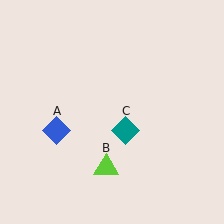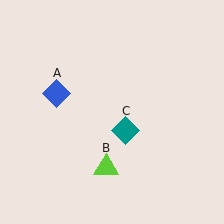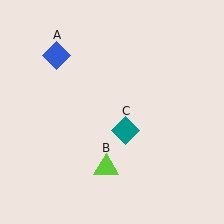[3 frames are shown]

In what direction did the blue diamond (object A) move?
The blue diamond (object A) moved up.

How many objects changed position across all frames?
1 object changed position: blue diamond (object A).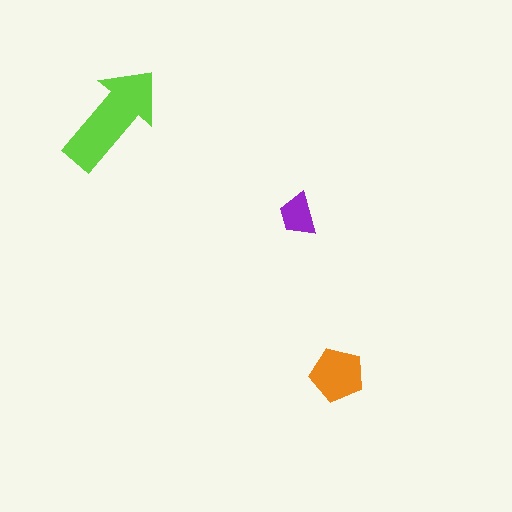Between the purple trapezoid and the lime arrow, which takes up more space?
The lime arrow.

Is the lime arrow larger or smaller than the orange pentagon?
Larger.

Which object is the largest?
The lime arrow.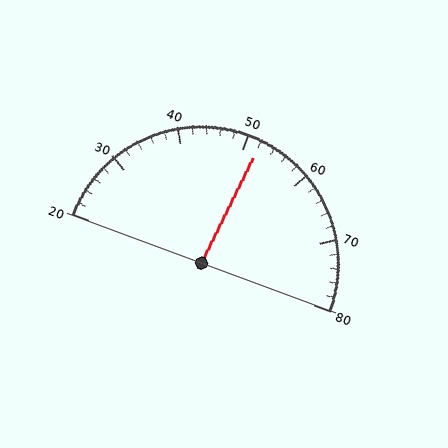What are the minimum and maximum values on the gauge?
The gauge ranges from 20 to 80.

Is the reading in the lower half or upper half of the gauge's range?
The reading is in the upper half of the range (20 to 80).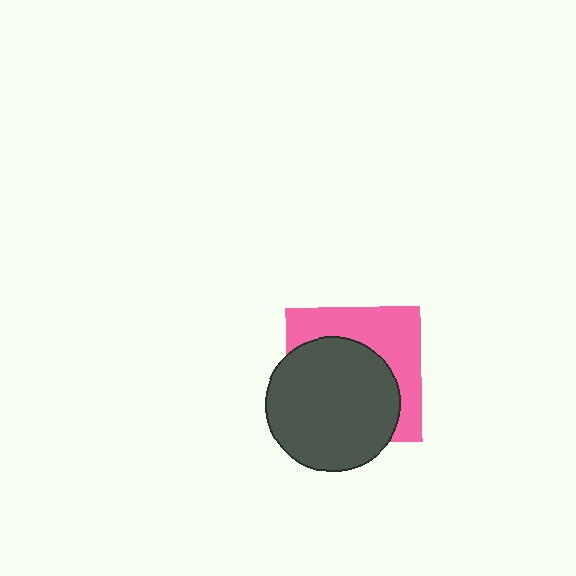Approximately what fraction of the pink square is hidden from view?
Roughly 59% of the pink square is hidden behind the dark gray circle.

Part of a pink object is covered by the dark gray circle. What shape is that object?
It is a square.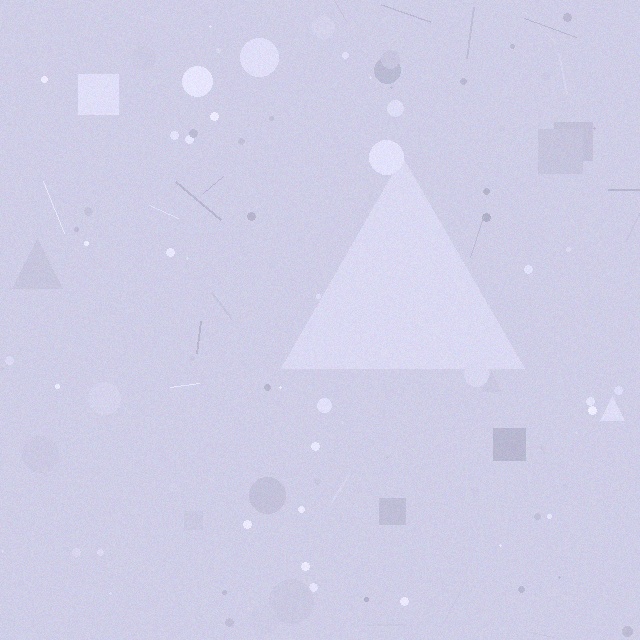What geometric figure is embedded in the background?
A triangle is embedded in the background.